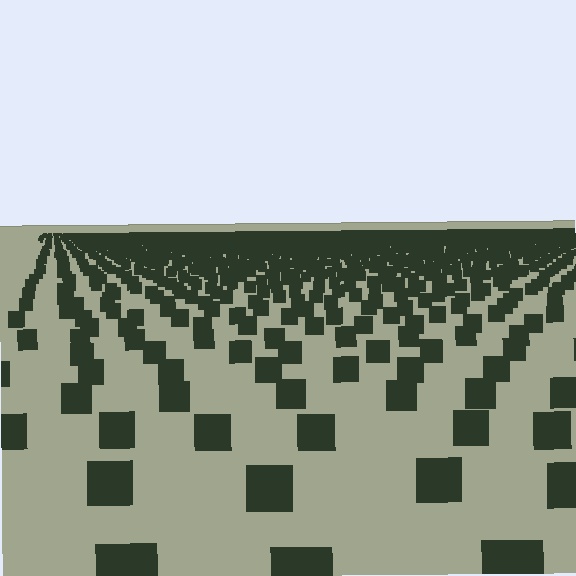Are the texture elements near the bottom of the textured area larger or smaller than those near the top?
Larger. Near the bottom, elements are closer to the viewer and appear at a bigger on-screen size.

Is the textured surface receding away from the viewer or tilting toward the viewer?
The surface is receding away from the viewer. Texture elements get smaller and denser toward the top.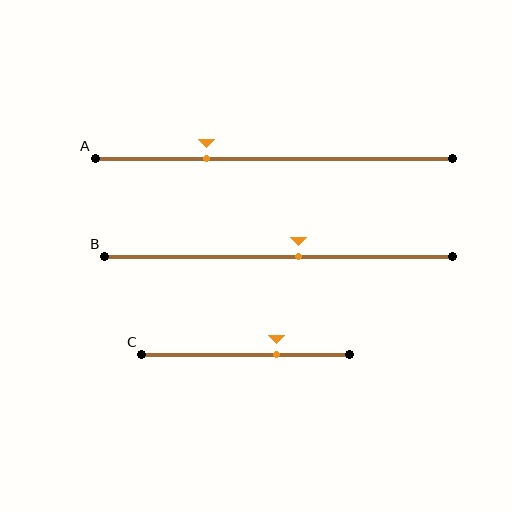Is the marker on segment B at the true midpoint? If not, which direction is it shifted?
No, the marker on segment B is shifted to the right by about 6% of the segment length.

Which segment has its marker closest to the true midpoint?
Segment B has its marker closest to the true midpoint.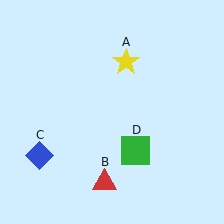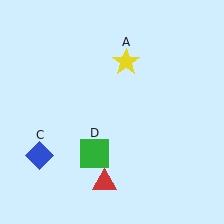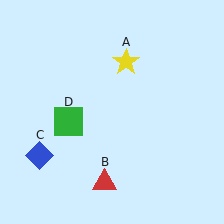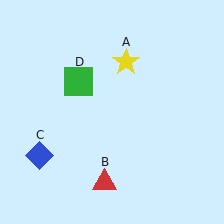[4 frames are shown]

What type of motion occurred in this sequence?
The green square (object D) rotated clockwise around the center of the scene.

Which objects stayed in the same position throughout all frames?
Yellow star (object A) and red triangle (object B) and blue diamond (object C) remained stationary.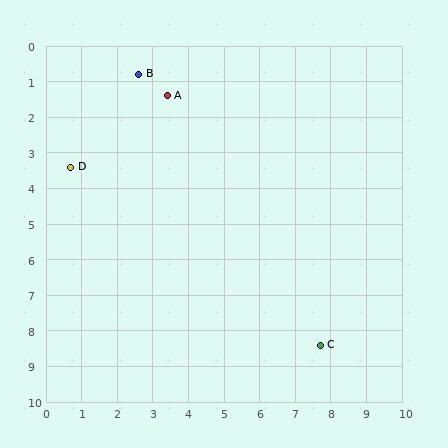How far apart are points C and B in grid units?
Points C and B are about 9.2 grid units apart.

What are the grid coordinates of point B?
Point B is at approximately (2.6, 0.8).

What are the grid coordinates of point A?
Point A is at approximately (3.4, 1.4).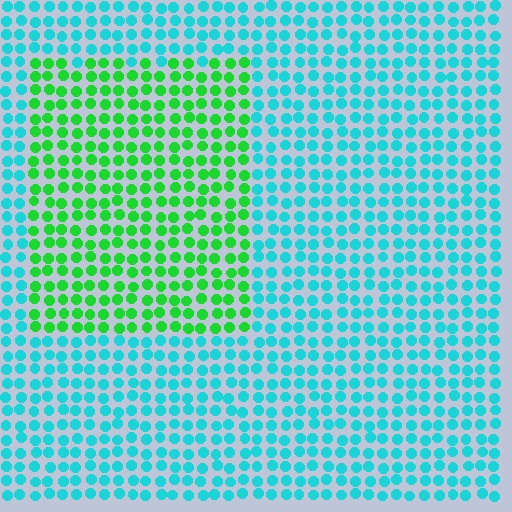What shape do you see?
I see a rectangle.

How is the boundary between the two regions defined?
The boundary is defined purely by a slight shift in hue (about 55 degrees). Spacing, size, and orientation are identical on both sides.